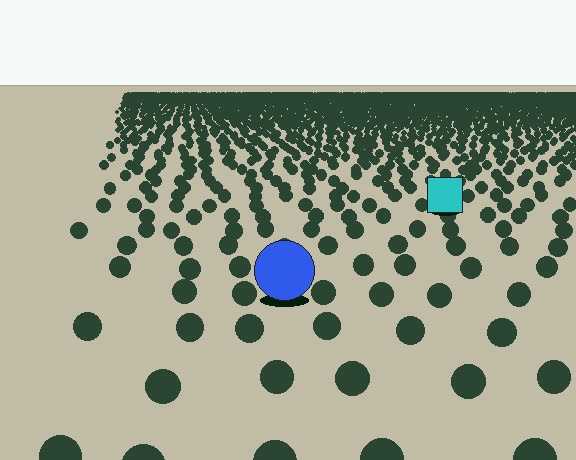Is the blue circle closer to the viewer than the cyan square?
Yes. The blue circle is closer — you can tell from the texture gradient: the ground texture is coarser near it.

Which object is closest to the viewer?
The blue circle is closest. The texture marks near it are larger and more spread out.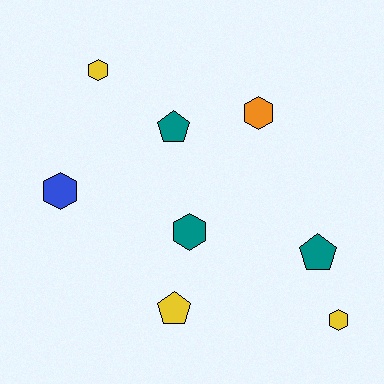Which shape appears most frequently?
Hexagon, with 5 objects.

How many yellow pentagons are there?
There is 1 yellow pentagon.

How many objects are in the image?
There are 8 objects.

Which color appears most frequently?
Teal, with 3 objects.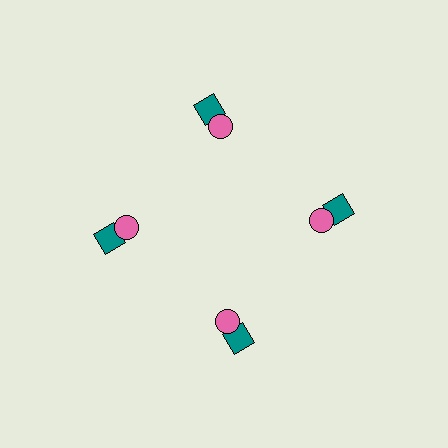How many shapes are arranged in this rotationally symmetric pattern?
There are 8 shapes, arranged in 4 groups of 2.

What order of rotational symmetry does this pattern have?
This pattern has 4-fold rotational symmetry.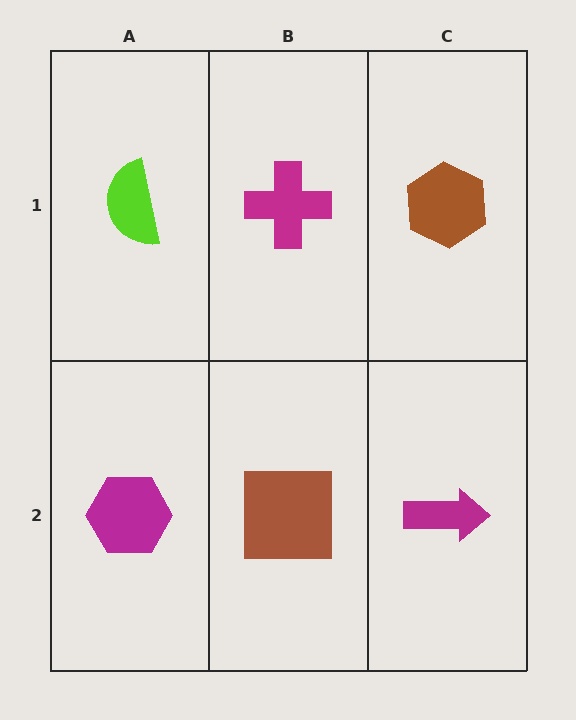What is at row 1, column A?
A lime semicircle.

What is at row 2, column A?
A magenta hexagon.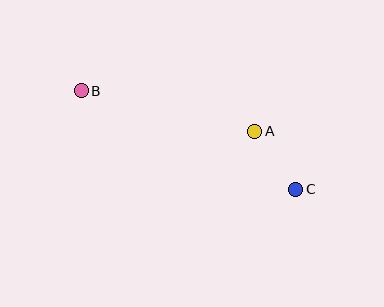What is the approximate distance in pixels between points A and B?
The distance between A and B is approximately 178 pixels.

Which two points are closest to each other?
Points A and C are closest to each other.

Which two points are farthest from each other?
Points B and C are farthest from each other.